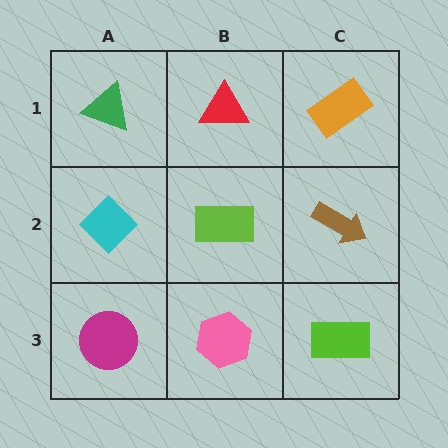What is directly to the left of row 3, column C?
A pink hexagon.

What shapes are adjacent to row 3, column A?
A cyan diamond (row 2, column A), a pink hexagon (row 3, column B).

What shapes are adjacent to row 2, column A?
A green triangle (row 1, column A), a magenta circle (row 3, column A), a lime rectangle (row 2, column B).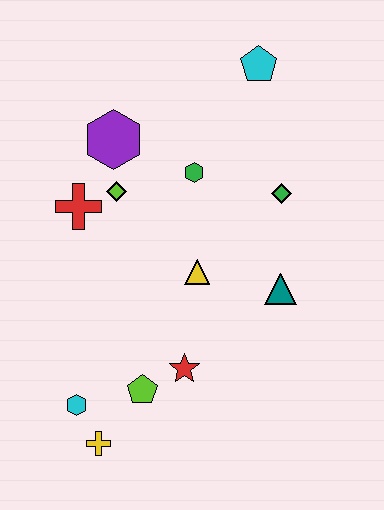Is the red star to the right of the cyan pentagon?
No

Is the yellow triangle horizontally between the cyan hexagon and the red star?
No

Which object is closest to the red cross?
The lime diamond is closest to the red cross.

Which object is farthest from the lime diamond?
The yellow cross is farthest from the lime diamond.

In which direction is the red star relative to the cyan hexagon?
The red star is to the right of the cyan hexagon.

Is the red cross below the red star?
No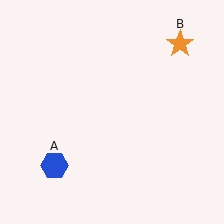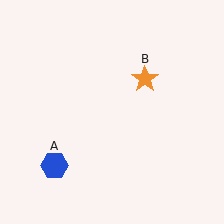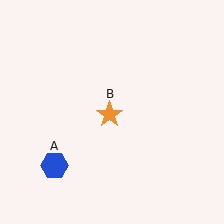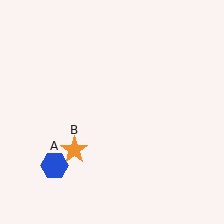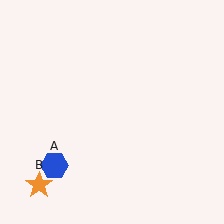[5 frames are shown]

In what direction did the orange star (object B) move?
The orange star (object B) moved down and to the left.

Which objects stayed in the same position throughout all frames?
Blue hexagon (object A) remained stationary.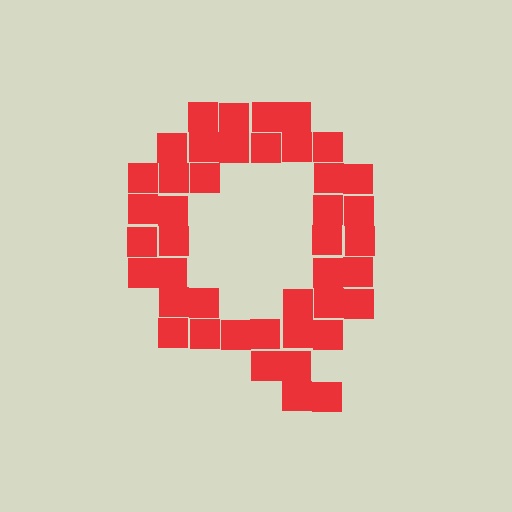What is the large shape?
The large shape is the letter Q.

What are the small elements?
The small elements are squares.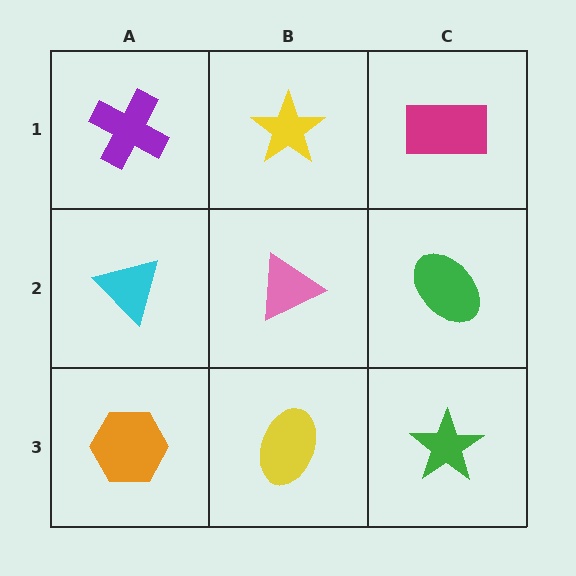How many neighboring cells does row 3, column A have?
2.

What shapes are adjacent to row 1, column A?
A cyan triangle (row 2, column A), a yellow star (row 1, column B).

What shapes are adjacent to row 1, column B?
A pink triangle (row 2, column B), a purple cross (row 1, column A), a magenta rectangle (row 1, column C).